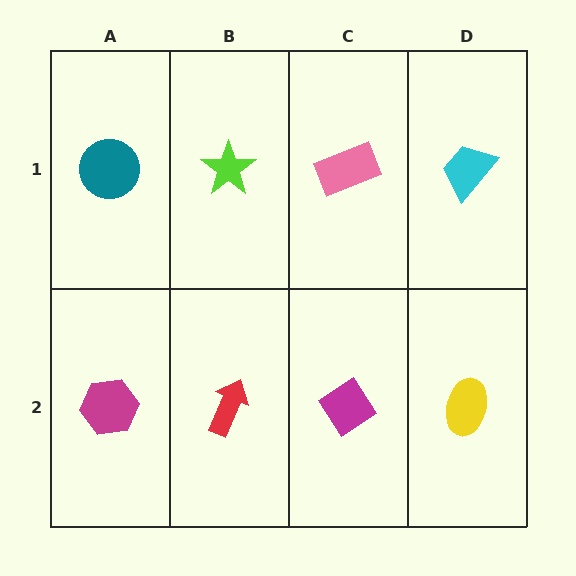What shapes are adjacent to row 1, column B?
A red arrow (row 2, column B), a teal circle (row 1, column A), a pink rectangle (row 1, column C).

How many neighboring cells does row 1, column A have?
2.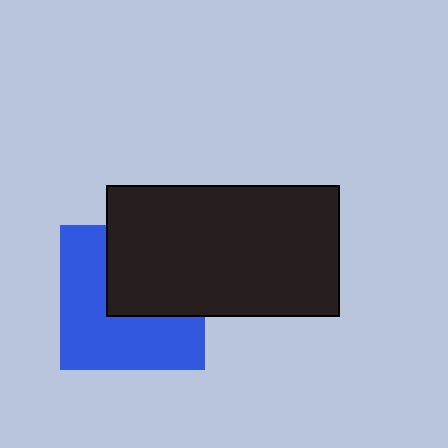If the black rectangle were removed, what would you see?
You would see the complete blue square.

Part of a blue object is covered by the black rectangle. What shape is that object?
It is a square.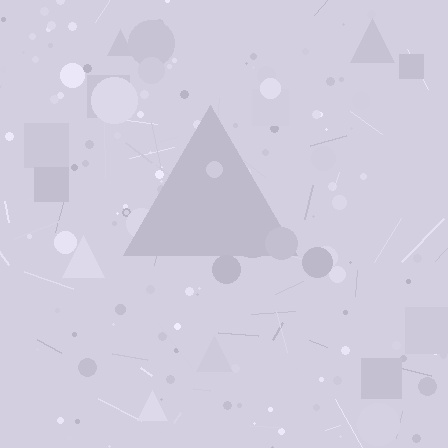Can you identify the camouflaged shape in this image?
The camouflaged shape is a triangle.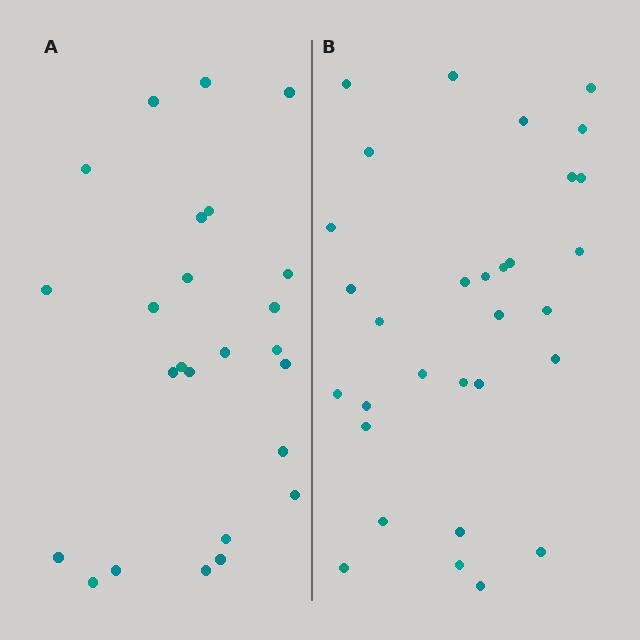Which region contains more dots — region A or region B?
Region B (the right region) has more dots.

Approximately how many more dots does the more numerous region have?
Region B has about 6 more dots than region A.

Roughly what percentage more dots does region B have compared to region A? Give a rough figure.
About 25% more.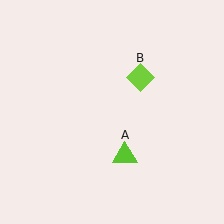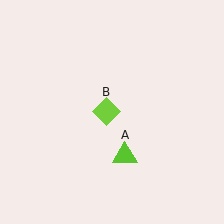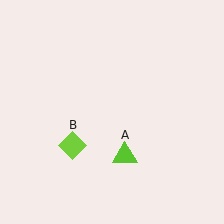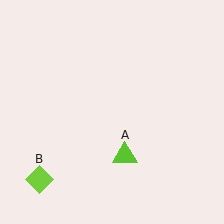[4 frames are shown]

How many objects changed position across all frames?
1 object changed position: lime diamond (object B).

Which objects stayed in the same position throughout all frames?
Lime triangle (object A) remained stationary.